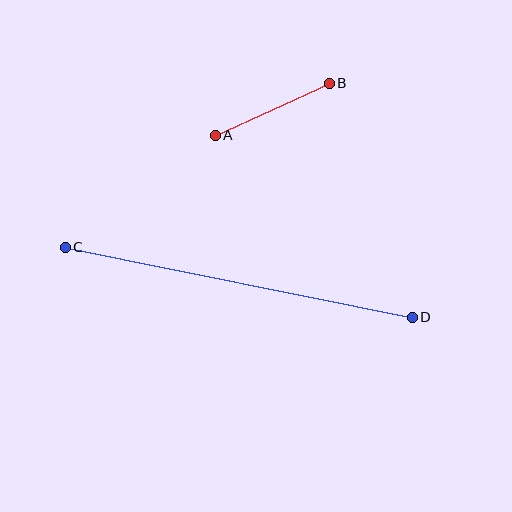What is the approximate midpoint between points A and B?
The midpoint is at approximately (272, 109) pixels.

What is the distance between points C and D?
The distance is approximately 354 pixels.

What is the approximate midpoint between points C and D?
The midpoint is at approximately (239, 282) pixels.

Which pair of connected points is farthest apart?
Points C and D are farthest apart.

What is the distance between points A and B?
The distance is approximately 125 pixels.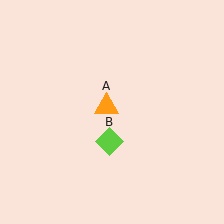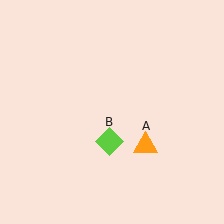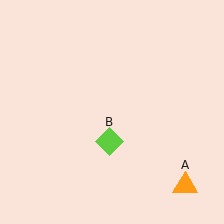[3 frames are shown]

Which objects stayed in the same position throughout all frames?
Lime diamond (object B) remained stationary.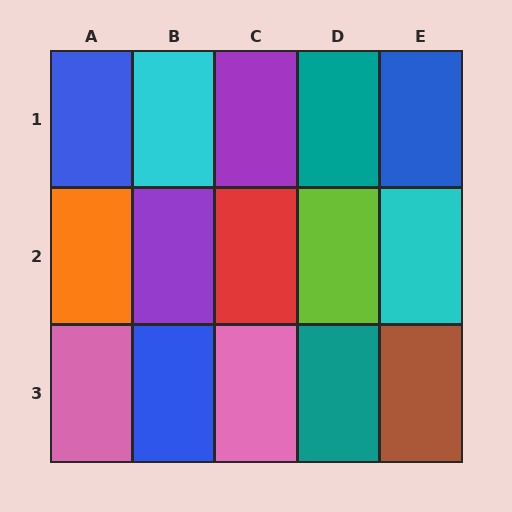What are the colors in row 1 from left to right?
Blue, cyan, purple, teal, blue.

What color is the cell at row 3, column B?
Blue.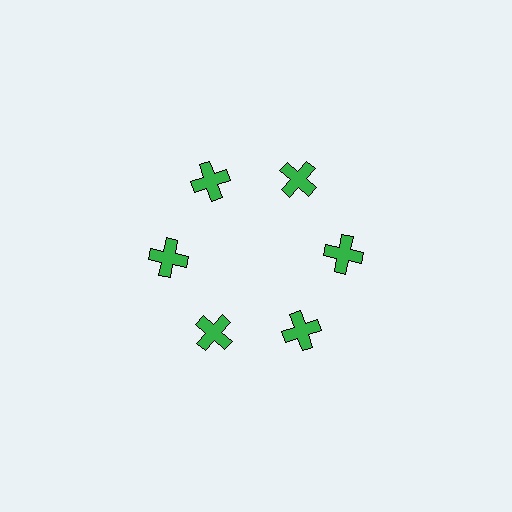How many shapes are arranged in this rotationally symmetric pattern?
There are 6 shapes, arranged in 6 groups of 1.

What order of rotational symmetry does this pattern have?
This pattern has 6-fold rotational symmetry.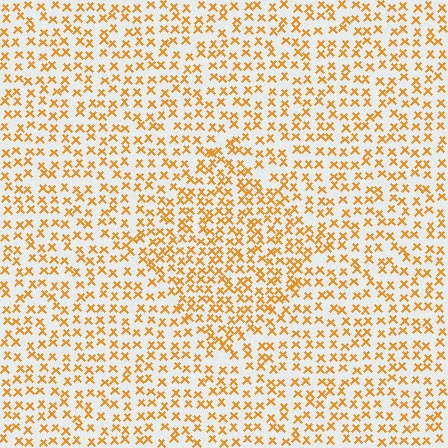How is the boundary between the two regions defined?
The boundary is defined by a change in element density (approximately 1.5x ratio). All elements are the same color, size, and shape.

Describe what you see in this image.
The image contains small orange elements arranged at two different densities. A diamond-shaped region is visible where the elements are more densely packed than the surrounding area.